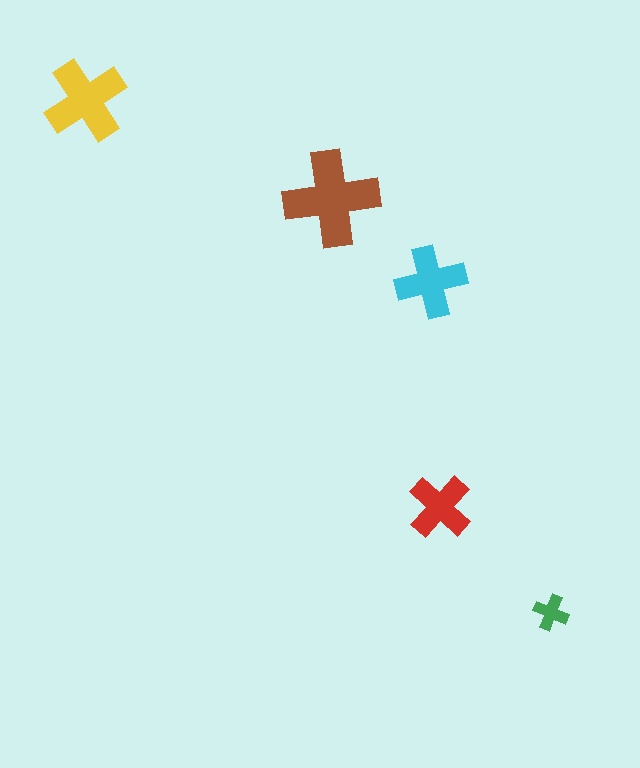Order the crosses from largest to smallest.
the brown one, the yellow one, the cyan one, the red one, the green one.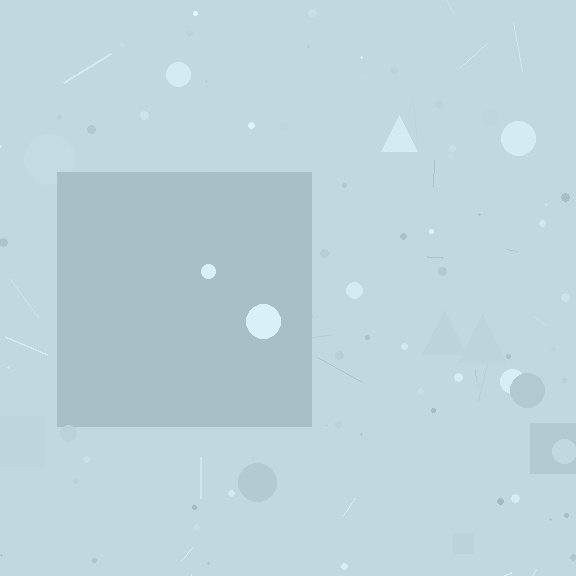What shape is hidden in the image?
A square is hidden in the image.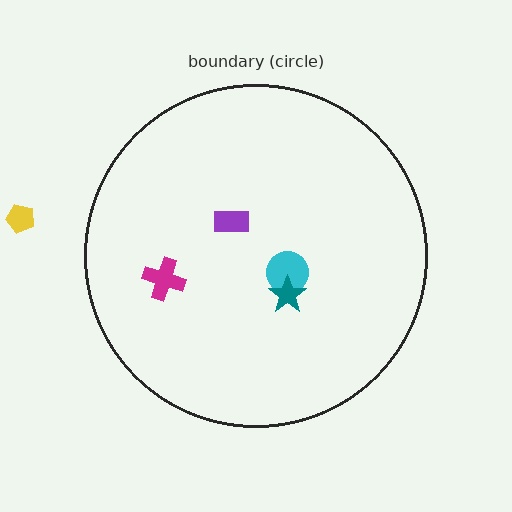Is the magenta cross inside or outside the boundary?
Inside.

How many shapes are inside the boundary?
4 inside, 1 outside.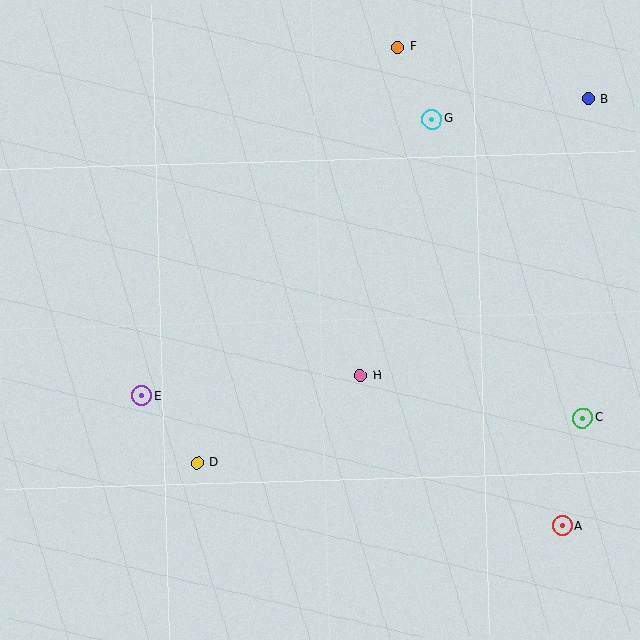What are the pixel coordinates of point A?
Point A is at (562, 526).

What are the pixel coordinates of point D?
Point D is at (197, 463).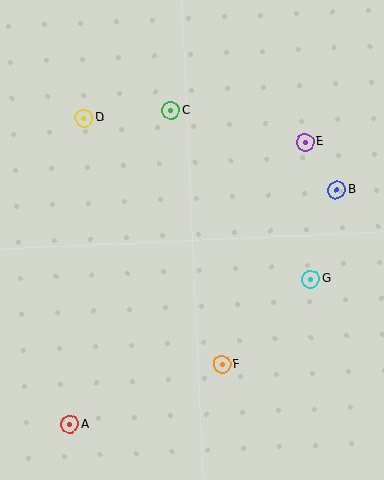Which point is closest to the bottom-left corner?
Point A is closest to the bottom-left corner.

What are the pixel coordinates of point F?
Point F is at (222, 365).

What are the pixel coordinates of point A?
Point A is at (70, 425).